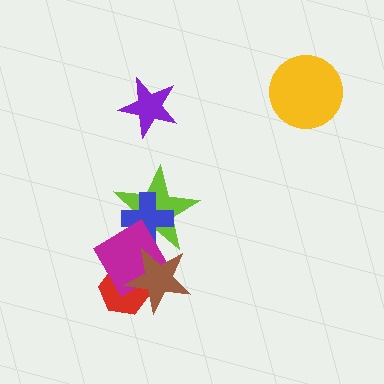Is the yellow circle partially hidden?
No, no other shape covers it.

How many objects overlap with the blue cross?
2 objects overlap with the blue cross.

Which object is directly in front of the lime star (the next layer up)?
The blue cross is directly in front of the lime star.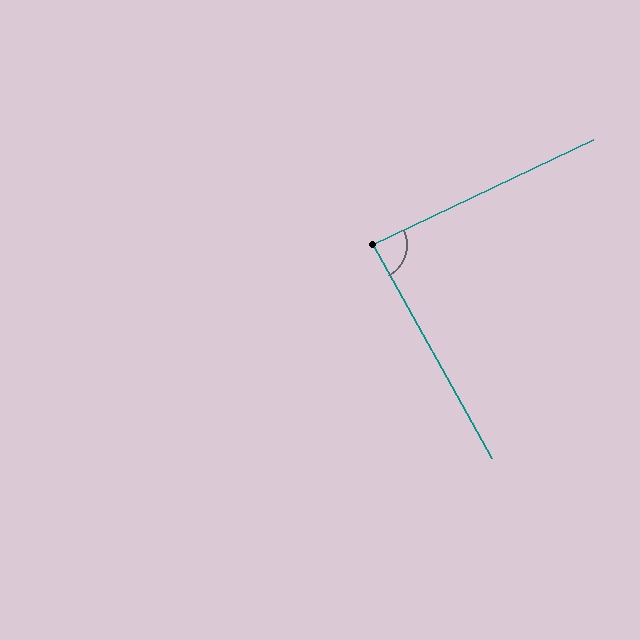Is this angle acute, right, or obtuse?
It is approximately a right angle.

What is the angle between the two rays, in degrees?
Approximately 86 degrees.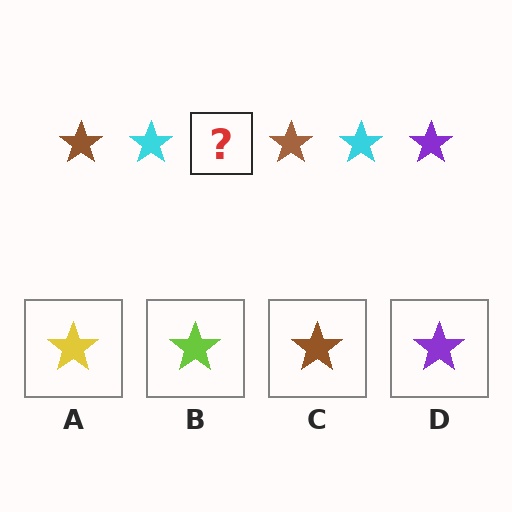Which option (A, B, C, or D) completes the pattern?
D.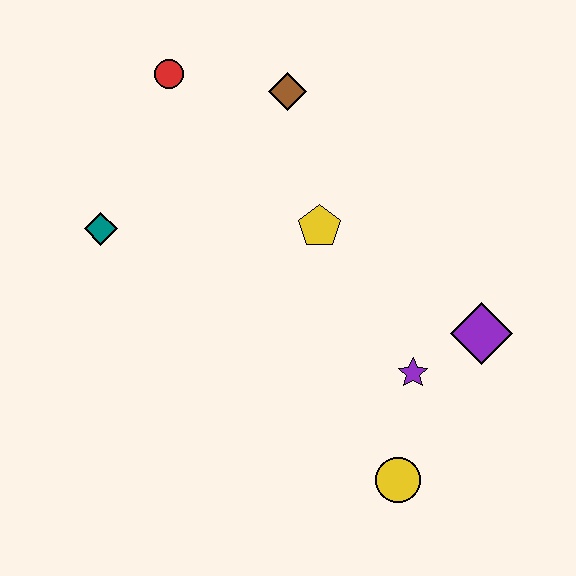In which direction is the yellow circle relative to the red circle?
The yellow circle is below the red circle.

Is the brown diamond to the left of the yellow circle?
Yes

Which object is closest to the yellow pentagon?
The brown diamond is closest to the yellow pentagon.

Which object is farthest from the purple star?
The red circle is farthest from the purple star.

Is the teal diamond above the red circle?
No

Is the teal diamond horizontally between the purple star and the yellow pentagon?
No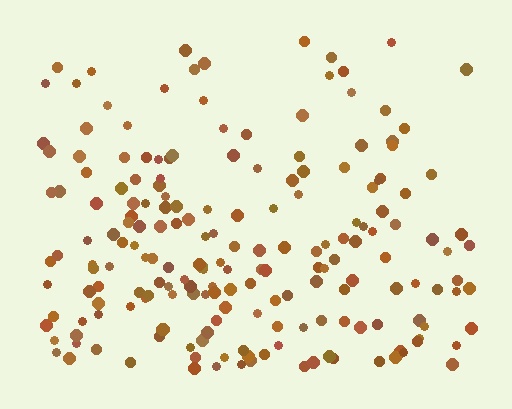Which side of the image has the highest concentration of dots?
The bottom.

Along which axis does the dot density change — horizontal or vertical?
Vertical.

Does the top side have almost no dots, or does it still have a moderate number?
Still a moderate number, just noticeably fewer than the bottom.